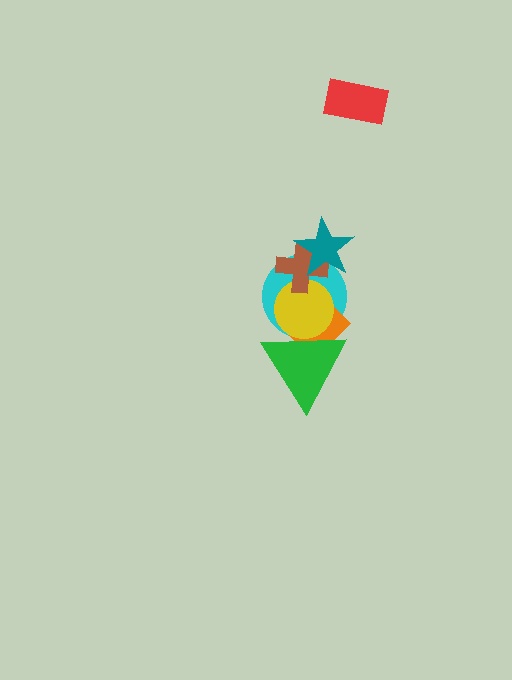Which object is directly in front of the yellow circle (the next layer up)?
The brown cross is directly in front of the yellow circle.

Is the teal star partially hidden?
No, no other shape covers it.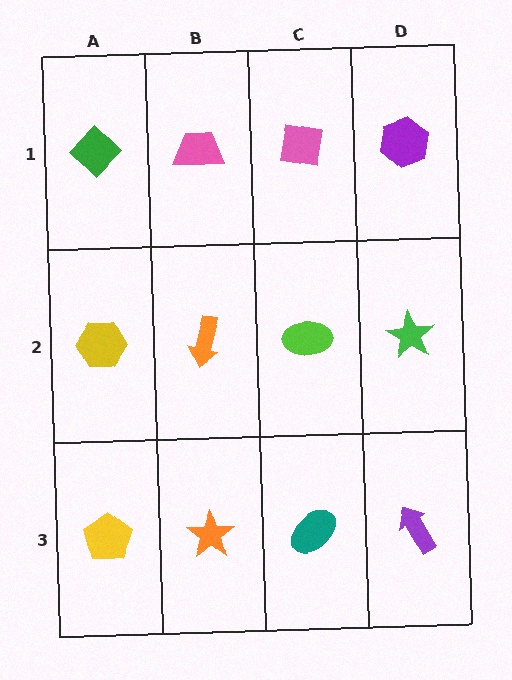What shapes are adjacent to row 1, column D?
A green star (row 2, column D), a pink square (row 1, column C).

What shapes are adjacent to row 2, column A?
A green diamond (row 1, column A), a yellow pentagon (row 3, column A), an orange arrow (row 2, column B).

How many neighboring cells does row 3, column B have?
3.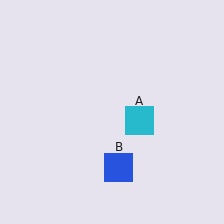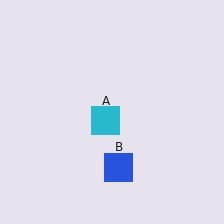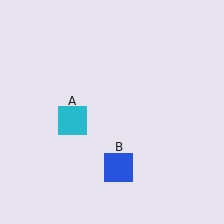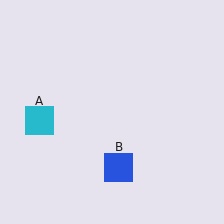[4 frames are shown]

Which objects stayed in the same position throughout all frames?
Blue square (object B) remained stationary.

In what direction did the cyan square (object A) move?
The cyan square (object A) moved left.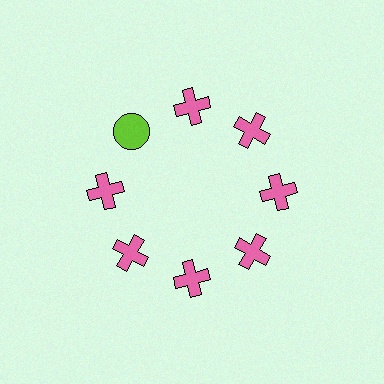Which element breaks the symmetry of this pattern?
The lime circle at roughly the 10 o'clock position breaks the symmetry. All other shapes are pink crosses.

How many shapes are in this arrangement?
There are 8 shapes arranged in a ring pattern.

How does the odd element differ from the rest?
It differs in both color (lime instead of pink) and shape (circle instead of cross).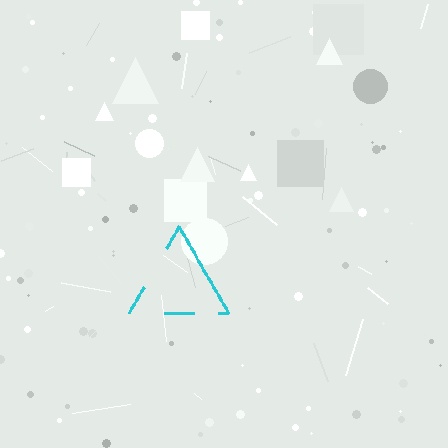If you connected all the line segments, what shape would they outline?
They would outline a triangle.